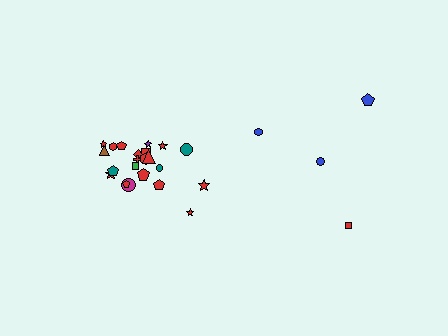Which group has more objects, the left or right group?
The left group.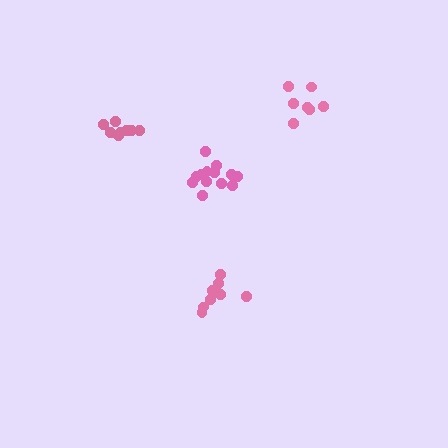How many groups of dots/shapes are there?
There are 4 groups.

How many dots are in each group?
Group 1: 7 dots, Group 2: 8 dots, Group 3: 8 dots, Group 4: 13 dots (36 total).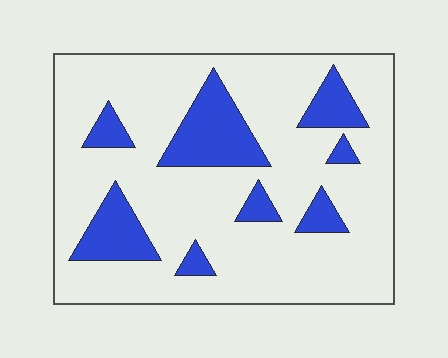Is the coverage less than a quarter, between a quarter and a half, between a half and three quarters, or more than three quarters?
Less than a quarter.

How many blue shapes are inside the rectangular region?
8.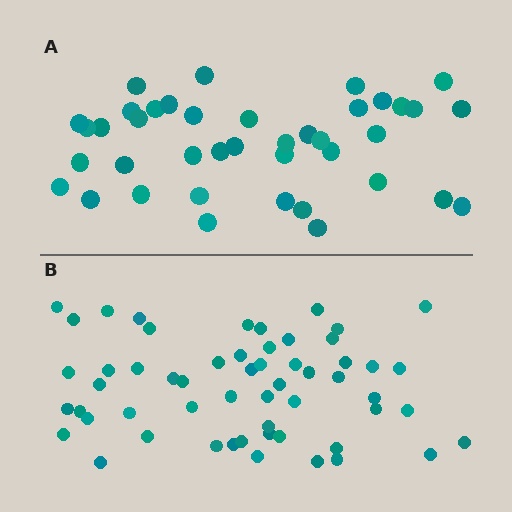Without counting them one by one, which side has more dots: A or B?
Region B (the bottom region) has more dots.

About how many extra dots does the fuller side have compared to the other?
Region B has approximately 15 more dots than region A.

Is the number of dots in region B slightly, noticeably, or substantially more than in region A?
Region B has noticeably more, but not dramatically so. The ratio is roughly 1.4 to 1.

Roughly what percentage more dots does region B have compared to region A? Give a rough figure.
About 40% more.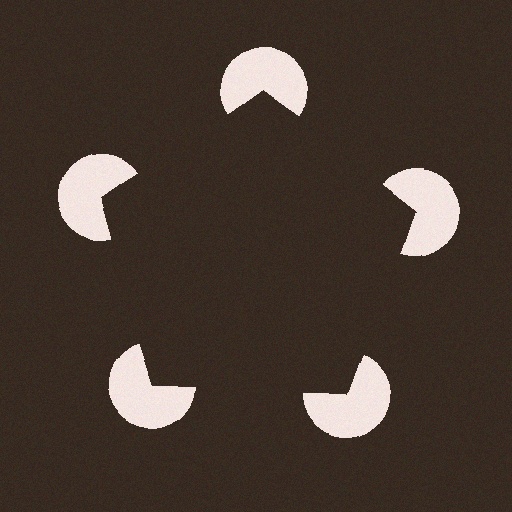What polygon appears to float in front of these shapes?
An illusory pentagon — its edges are inferred from the aligned wedge cuts in the pac-man discs, not physically drawn.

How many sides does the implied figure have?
5 sides.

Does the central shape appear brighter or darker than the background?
It typically appears slightly darker than the background, even though no actual brightness change is drawn.